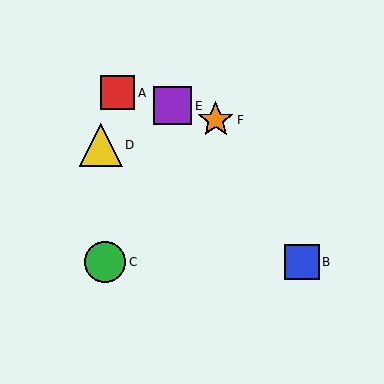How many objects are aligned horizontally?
2 objects (B, C) are aligned horizontally.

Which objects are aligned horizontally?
Objects B, C are aligned horizontally.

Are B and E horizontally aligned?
No, B is at y≈262 and E is at y≈106.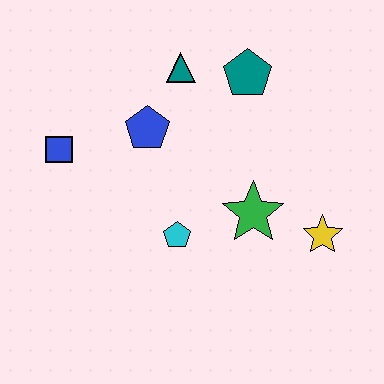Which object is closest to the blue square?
The blue pentagon is closest to the blue square.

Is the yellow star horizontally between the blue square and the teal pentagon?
No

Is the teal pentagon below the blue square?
No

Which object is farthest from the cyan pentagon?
The teal pentagon is farthest from the cyan pentagon.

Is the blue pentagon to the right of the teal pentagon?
No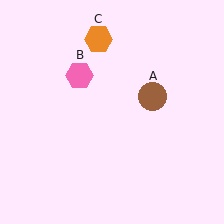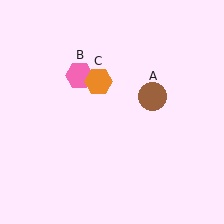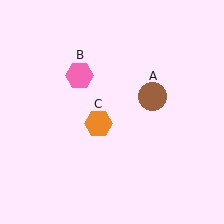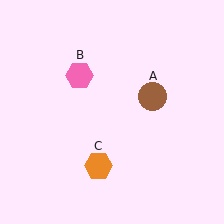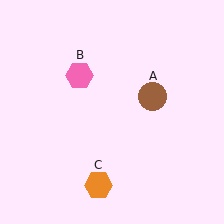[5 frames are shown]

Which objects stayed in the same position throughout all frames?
Brown circle (object A) and pink hexagon (object B) remained stationary.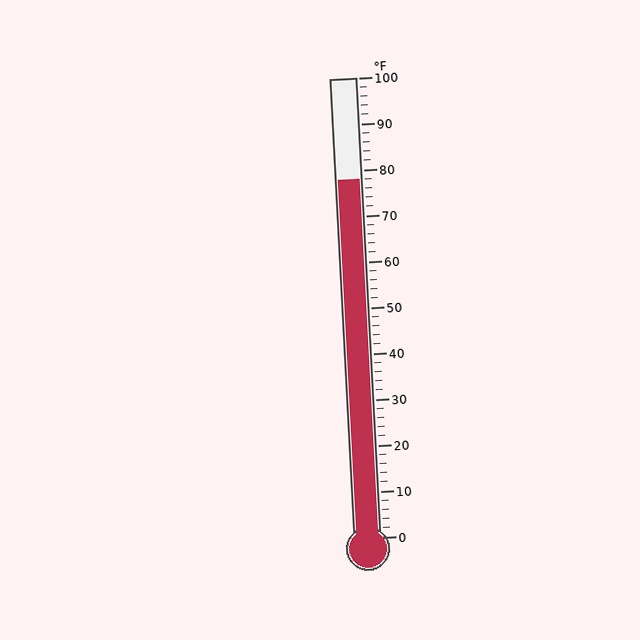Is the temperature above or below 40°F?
The temperature is above 40°F.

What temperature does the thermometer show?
The thermometer shows approximately 78°F.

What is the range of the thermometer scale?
The thermometer scale ranges from 0°F to 100°F.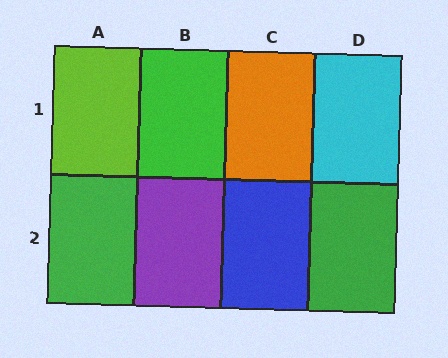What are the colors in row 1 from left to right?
Lime, green, orange, cyan.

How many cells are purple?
1 cell is purple.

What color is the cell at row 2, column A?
Green.